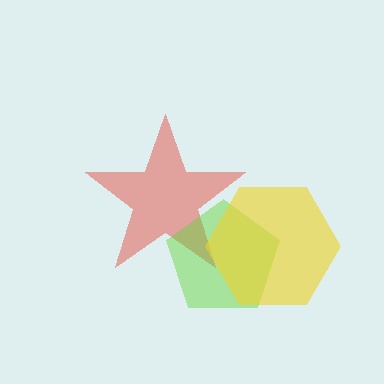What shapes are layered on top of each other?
The layered shapes are: a red star, a lime pentagon, a yellow hexagon.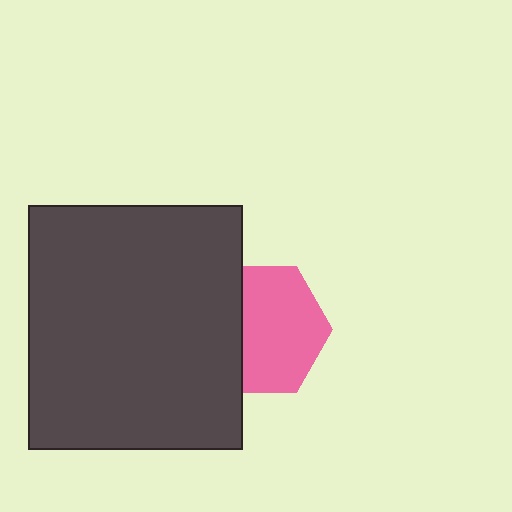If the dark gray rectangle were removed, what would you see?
You would see the complete pink hexagon.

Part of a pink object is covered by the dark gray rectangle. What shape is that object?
It is a hexagon.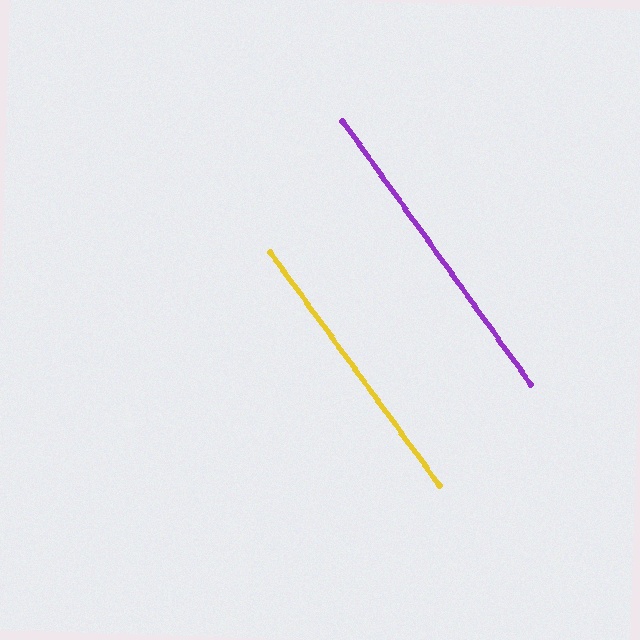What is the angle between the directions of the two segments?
Approximately 0 degrees.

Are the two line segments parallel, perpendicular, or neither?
Parallel — their directions differ by only 0.4°.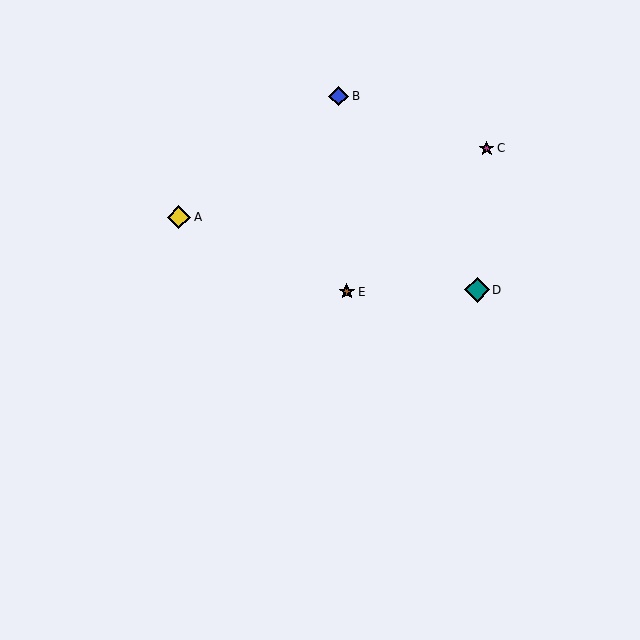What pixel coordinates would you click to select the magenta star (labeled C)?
Click at (487, 148) to select the magenta star C.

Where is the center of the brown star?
The center of the brown star is at (347, 292).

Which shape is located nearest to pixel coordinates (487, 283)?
The teal diamond (labeled D) at (477, 290) is nearest to that location.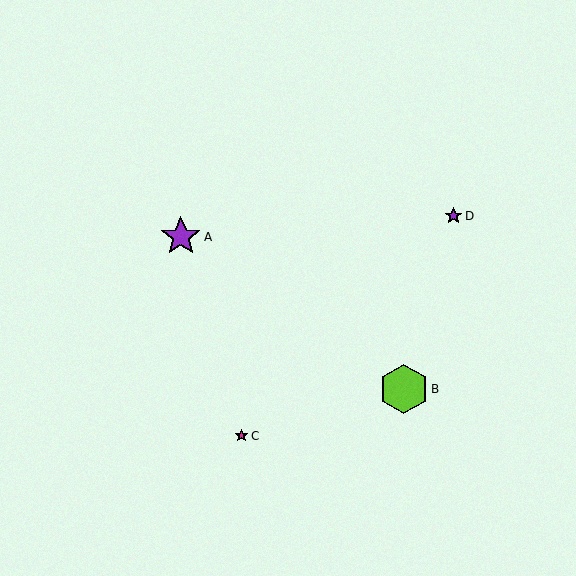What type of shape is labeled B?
Shape B is a lime hexagon.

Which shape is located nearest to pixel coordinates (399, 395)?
The lime hexagon (labeled B) at (404, 389) is nearest to that location.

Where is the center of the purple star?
The center of the purple star is at (181, 237).